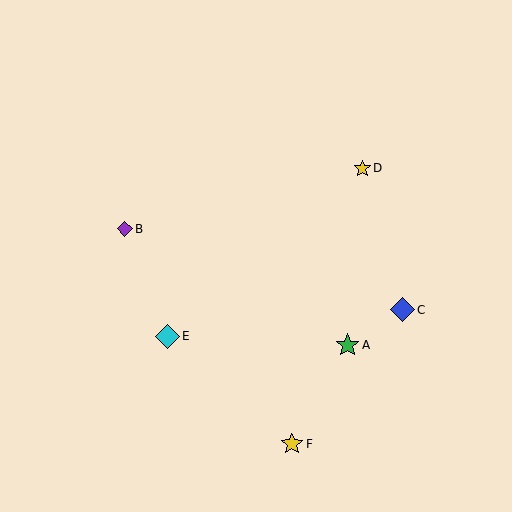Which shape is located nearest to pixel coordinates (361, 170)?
The yellow star (labeled D) at (362, 168) is nearest to that location.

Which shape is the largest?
The blue diamond (labeled C) is the largest.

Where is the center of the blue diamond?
The center of the blue diamond is at (402, 310).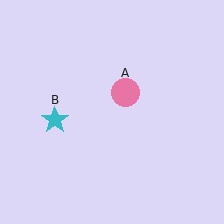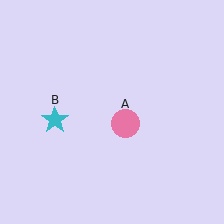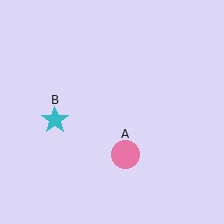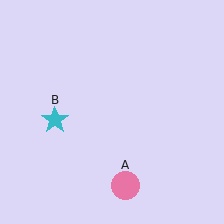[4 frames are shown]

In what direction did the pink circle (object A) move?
The pink circle (object A) moved down.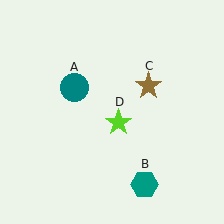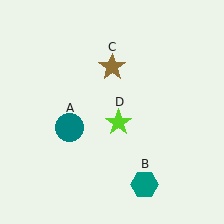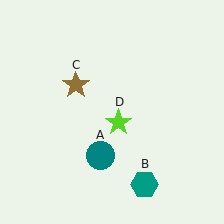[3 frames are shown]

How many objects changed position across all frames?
2 objects changed position: teal circle (object A), brown star (object C).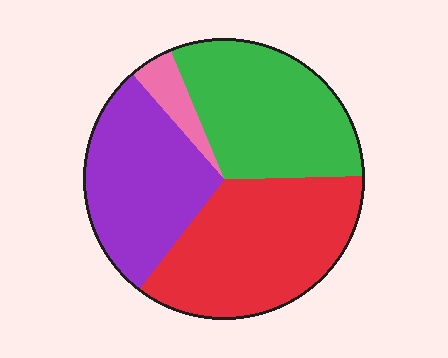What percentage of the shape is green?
Green covers roughly 30% of the shape.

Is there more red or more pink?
Red.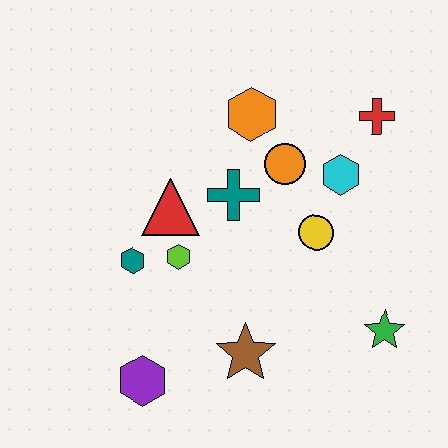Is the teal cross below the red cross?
Yes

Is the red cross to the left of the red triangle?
No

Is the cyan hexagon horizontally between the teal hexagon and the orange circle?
No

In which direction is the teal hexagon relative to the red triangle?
The teal hexagon is below the red triangle.